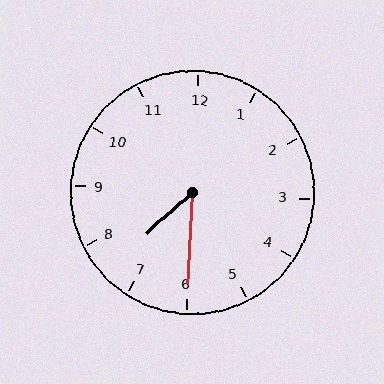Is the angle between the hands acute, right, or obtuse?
It is acute.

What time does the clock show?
7:30.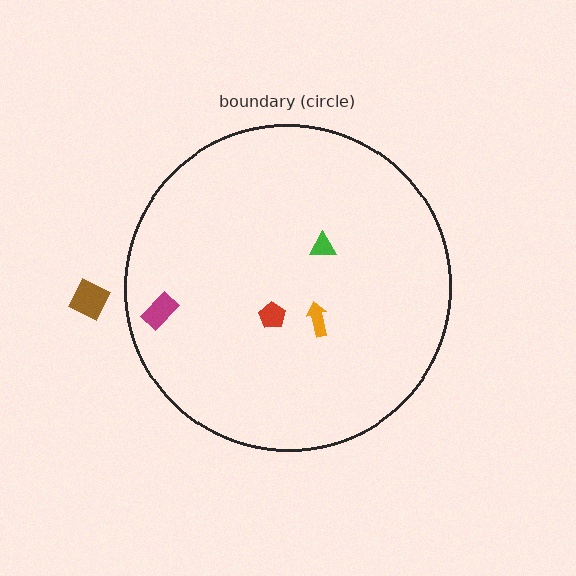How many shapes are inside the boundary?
4 inside, 1 outside.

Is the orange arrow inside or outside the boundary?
Inside.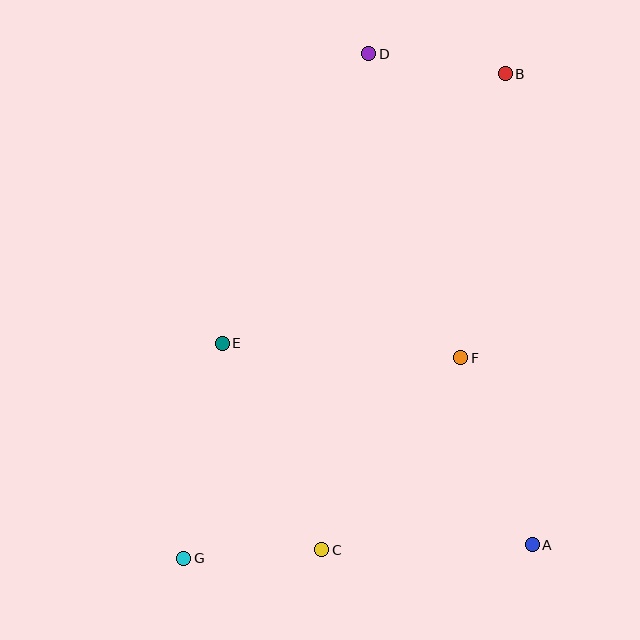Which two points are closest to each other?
Points B and D are closest to each other.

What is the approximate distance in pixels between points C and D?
The distance between C and D is approximately 498 pixels.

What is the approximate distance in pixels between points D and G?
The distance between D and G is approximately 537 pixels.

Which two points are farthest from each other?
Points B and G are farthest from each other.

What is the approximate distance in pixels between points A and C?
The distance between A and C is approximately 211 pixels.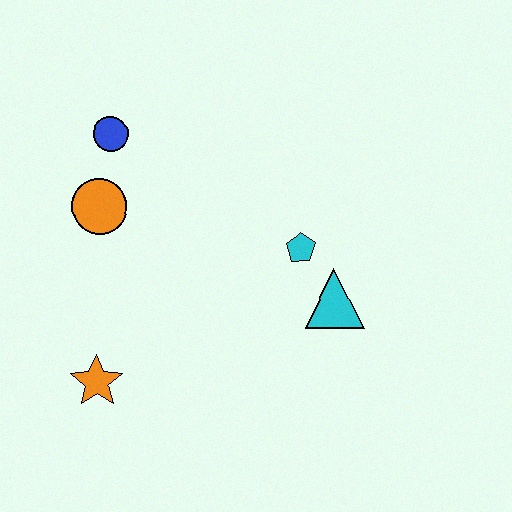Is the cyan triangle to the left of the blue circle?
No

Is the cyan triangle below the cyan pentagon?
Yes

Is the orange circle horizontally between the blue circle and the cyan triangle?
No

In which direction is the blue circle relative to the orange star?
The blue circle is above the orange star.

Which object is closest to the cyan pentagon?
The cyan triangle is closest to the cyan pentagon.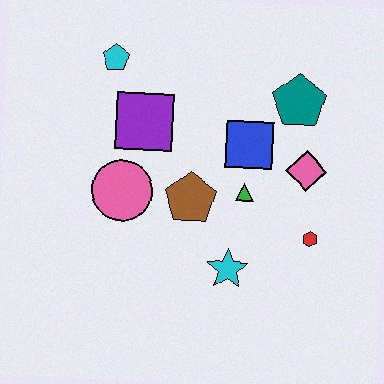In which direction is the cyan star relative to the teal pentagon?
The cyan star is below the teal pentagon.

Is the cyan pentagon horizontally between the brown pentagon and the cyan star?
No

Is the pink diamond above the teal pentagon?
No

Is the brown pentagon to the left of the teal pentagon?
Yes